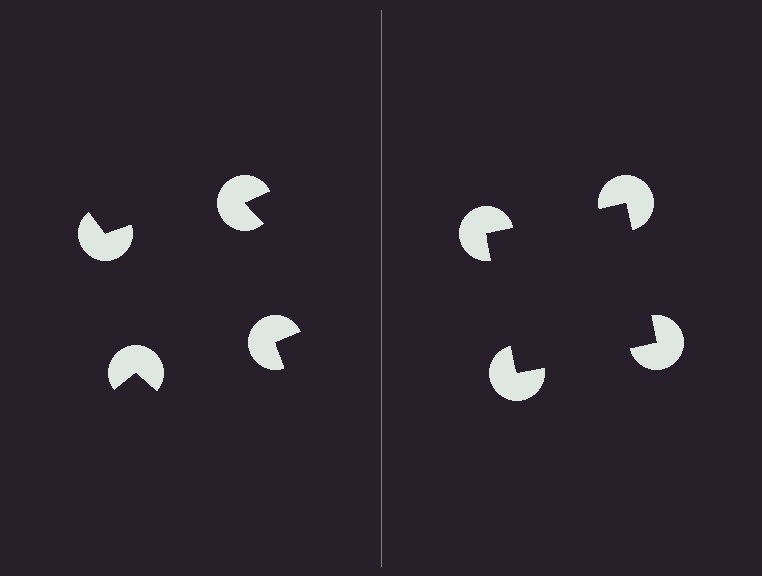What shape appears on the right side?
An illusory square.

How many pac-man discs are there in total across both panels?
8 — 4 on each side.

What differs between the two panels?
The pac-man discs are positioned identically on both sides; only the wedge orientations differ. On the right they align to a square; on the left they are misaligned.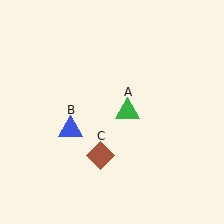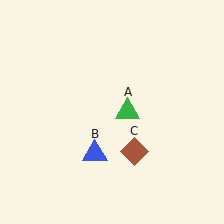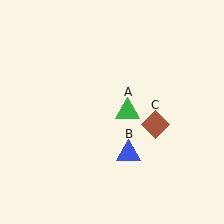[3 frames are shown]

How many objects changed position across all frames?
2 objects changed position: blue triangle (object B), brown diamond (object C).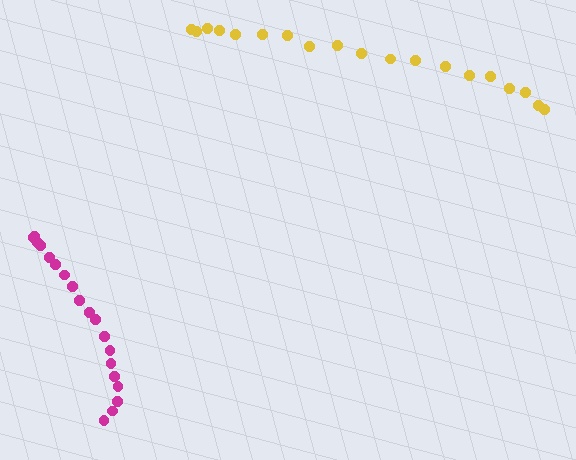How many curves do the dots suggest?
There are 2 distinct paths.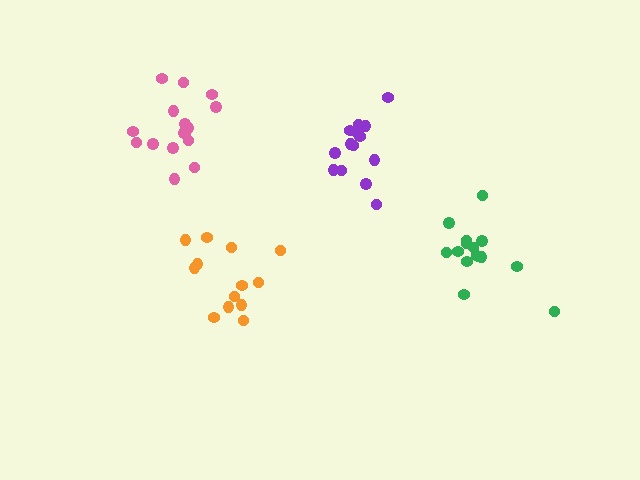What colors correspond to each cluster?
The clusters are colored: green, purple, orange, pink.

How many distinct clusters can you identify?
There are 4 distinct clusters.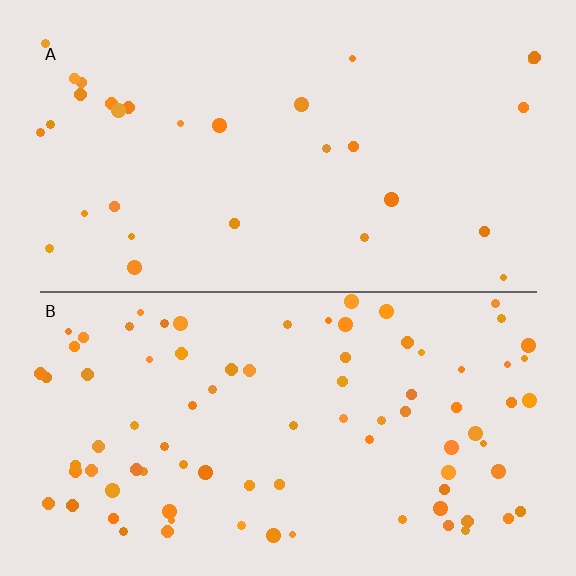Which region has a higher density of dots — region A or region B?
B (the bottom).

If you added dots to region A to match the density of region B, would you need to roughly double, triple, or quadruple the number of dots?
Approximately triple.